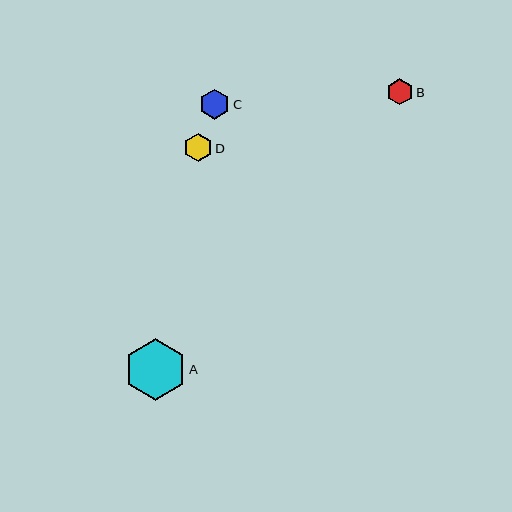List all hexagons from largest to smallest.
From largest to smallest: A, C, D, B.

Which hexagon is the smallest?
Hexagon B is the smallest with a size of approximately 26 pixels.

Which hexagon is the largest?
Hexagon A is the largest with a size of approximately 62 pixels.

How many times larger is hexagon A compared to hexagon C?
Hexagon A is approximately 2.0 times the size of hexagon C.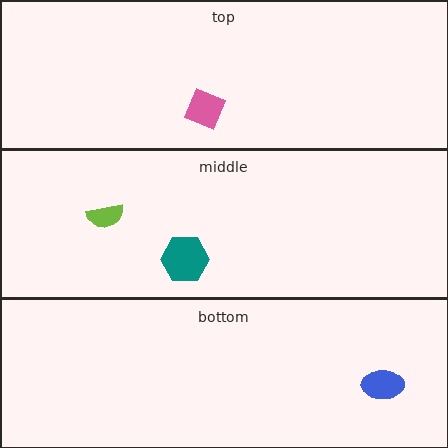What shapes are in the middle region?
The teal hexagon, the lime semicircle.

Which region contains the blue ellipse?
The bottom region.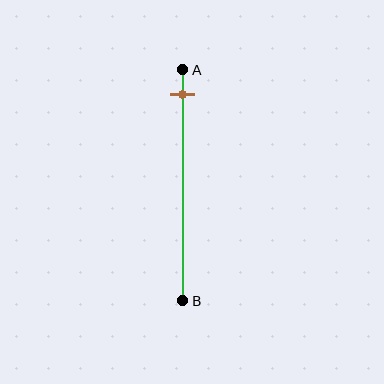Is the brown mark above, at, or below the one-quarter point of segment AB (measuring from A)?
The brown mark is above the one-quarter point of segment AB.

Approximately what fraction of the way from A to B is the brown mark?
The brown mark is approximately 10% of the way from A to B.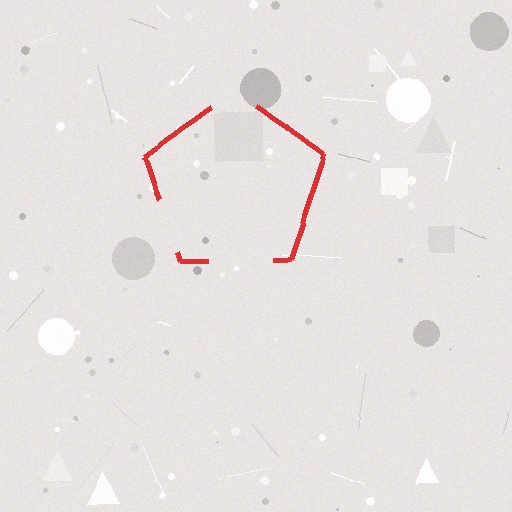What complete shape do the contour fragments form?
The contour fragments form a pentagon.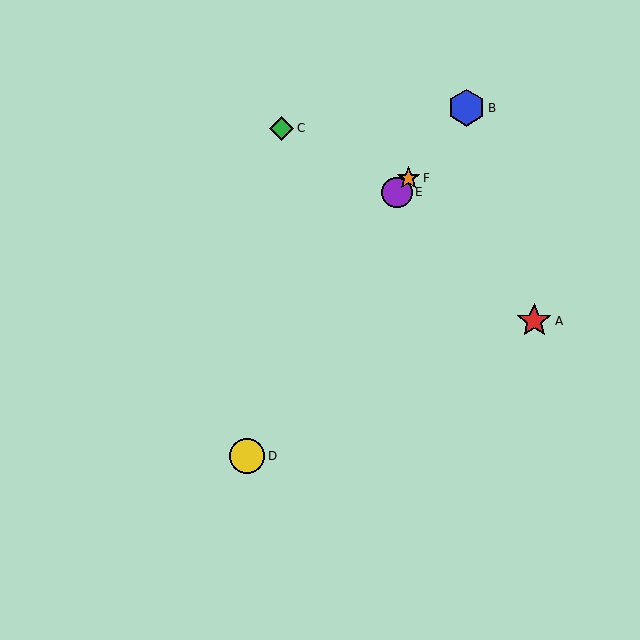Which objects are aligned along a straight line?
Objects B, E, F are aligned along a straight line.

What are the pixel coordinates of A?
Object A is at (534, 321).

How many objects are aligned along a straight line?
3 objects (B, E, F) are aligned along a straight line.